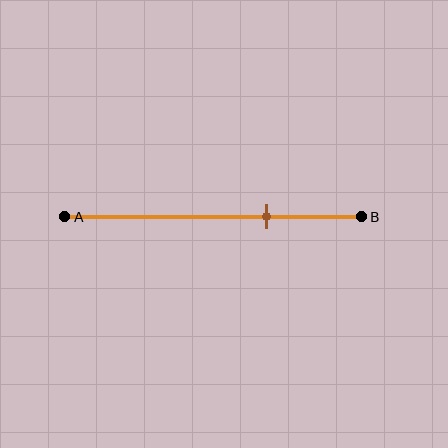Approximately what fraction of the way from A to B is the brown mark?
The brown mark is approximately 70% of the way from A to B.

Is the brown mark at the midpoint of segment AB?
No, the mark is at about 70% from A, not at the 50% midpoint.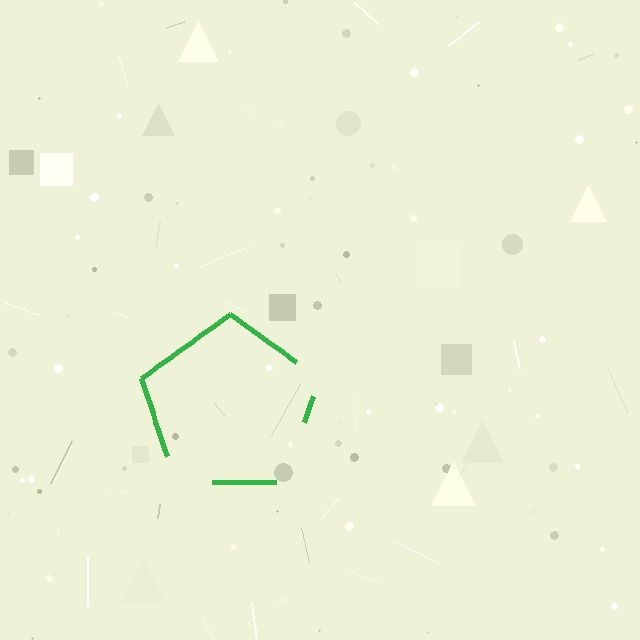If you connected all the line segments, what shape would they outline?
They would outline a pentagon.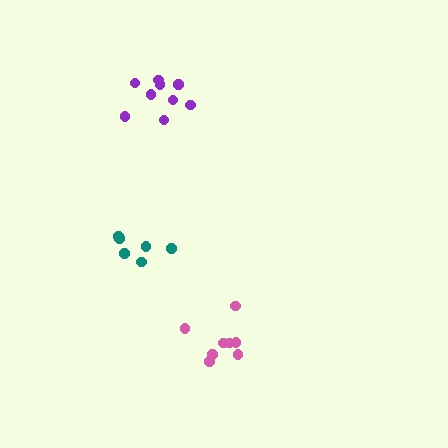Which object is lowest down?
The pink cluster is bottommost.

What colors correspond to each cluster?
The clusters are colored: purple, pink, teal.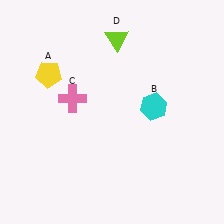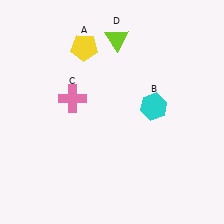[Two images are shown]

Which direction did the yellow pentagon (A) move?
The yellow pentagon (A) moved right.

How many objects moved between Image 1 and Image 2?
1 object moved between the two images.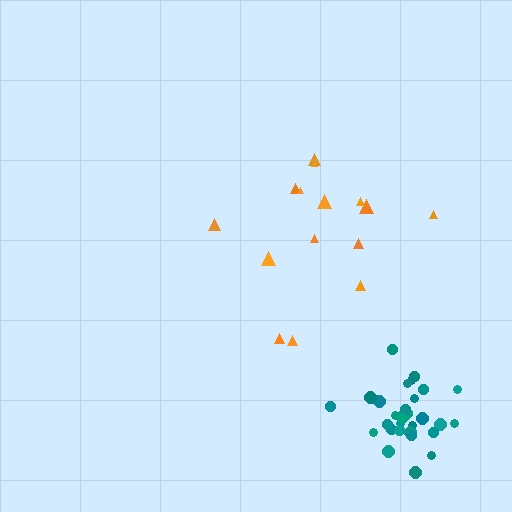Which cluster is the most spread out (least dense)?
Orange.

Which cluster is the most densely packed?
Teal.